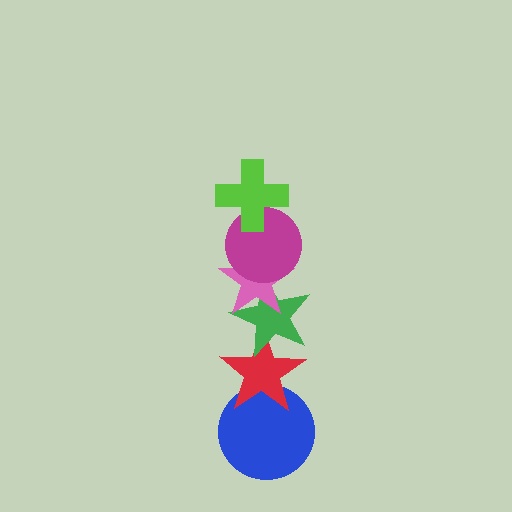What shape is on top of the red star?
The green star is on top of the red star.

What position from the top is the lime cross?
The lime cross is 1st from the top.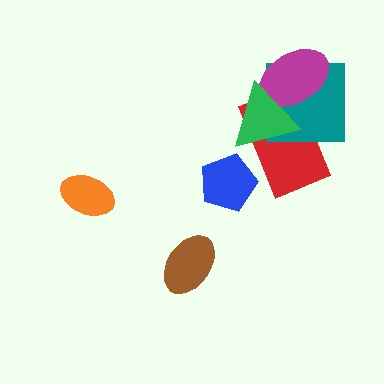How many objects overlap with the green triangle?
3 objects overlap with the green triangle.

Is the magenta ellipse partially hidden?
Yes, it is partially covered by another shape.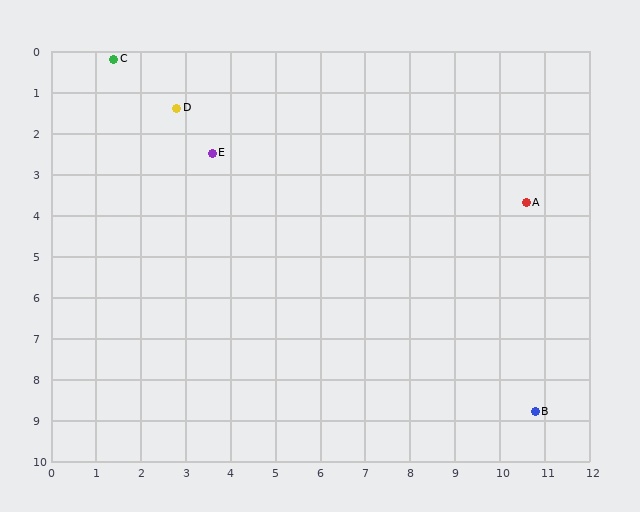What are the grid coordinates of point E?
Point E is at approximately (3.6, 2.5).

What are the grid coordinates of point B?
Point B is at approximately (10.8, 8.8).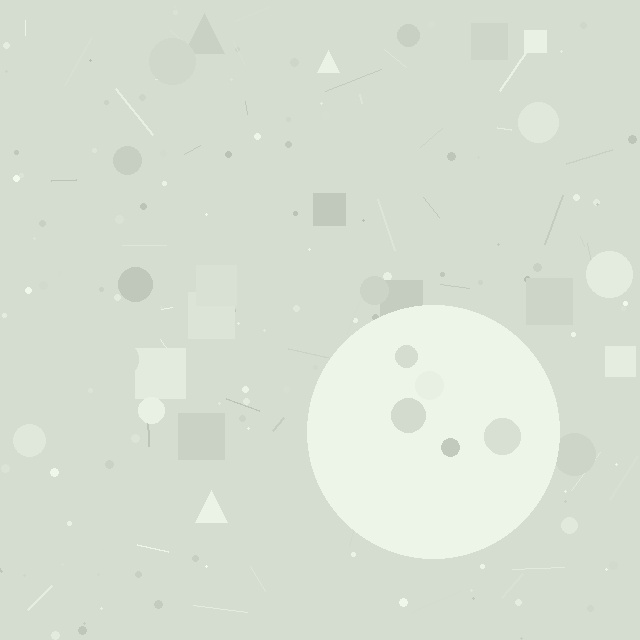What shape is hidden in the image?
A circle is hidden in the image.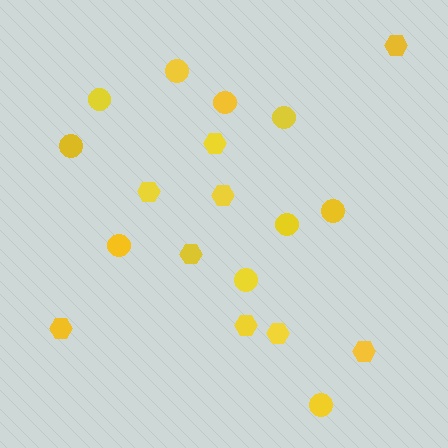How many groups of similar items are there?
There are 2 groups: one group of circles (10) and one group of hexagons (9).